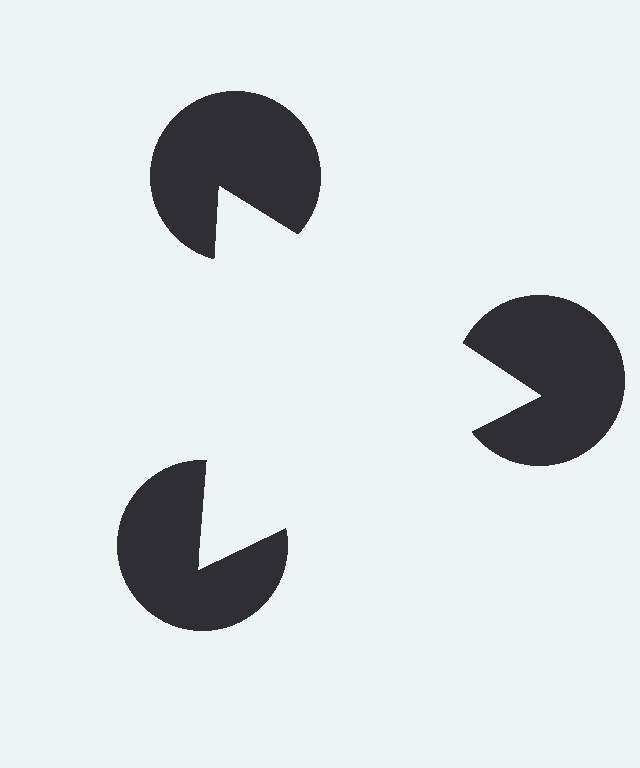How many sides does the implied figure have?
3 sides.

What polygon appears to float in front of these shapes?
An illusory triangle — its edges are inferred from the aligned wedge cuts in the pac-man discs, not physically drawn.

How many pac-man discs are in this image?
There are 3 — one at each vertex of the illusory triangle.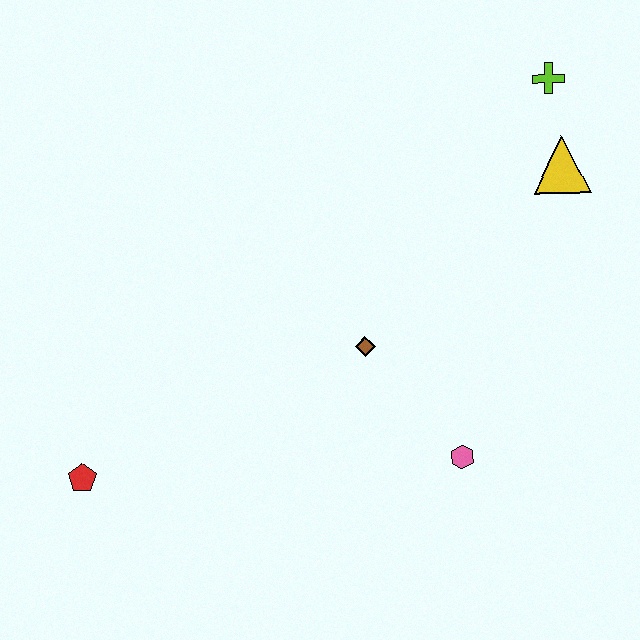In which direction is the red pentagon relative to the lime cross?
The red pentagon is to the left of the lime cross.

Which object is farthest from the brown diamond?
The lime cross is farthest from the brown diamond.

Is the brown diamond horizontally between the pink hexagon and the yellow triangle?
No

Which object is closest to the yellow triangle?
The lime cross is closest to the yellow triangle.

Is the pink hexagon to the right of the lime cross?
No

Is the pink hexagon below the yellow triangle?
Yes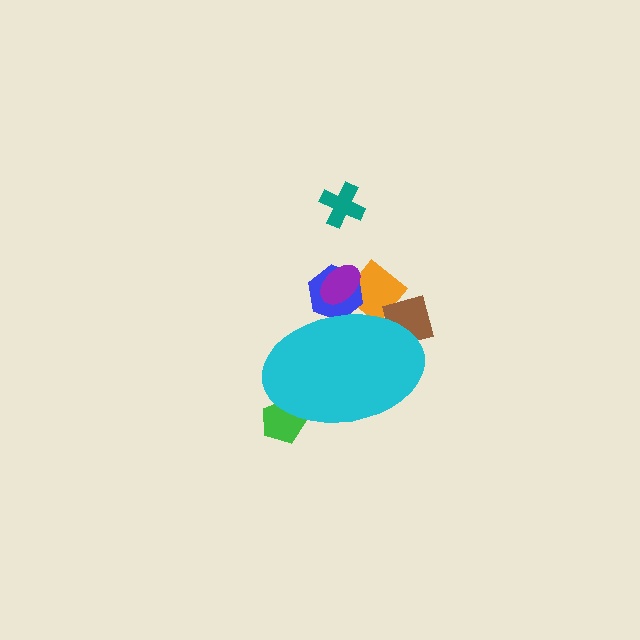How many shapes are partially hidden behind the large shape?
5 shapes are partially hidden.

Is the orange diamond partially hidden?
Yes, the orange diamond is partially hidden behind the cyan ellipse.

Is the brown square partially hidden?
Yes, the brown square is partially hidden behind the cyan ellipse.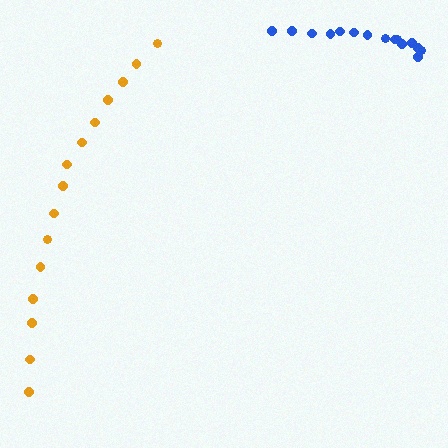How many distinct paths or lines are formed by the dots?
There are 2 distinct paths.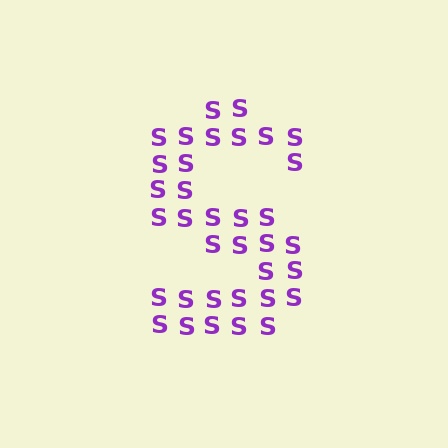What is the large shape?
The large shape is the letter S.